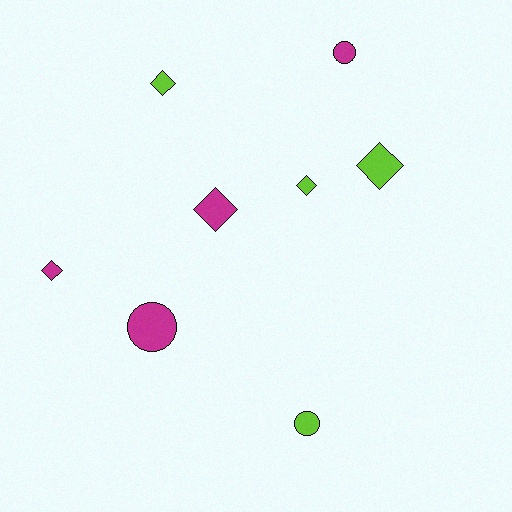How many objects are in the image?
There are 8 objects.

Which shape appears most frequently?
Diamond, with 5 objects.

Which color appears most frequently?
Lime, with 4 objects.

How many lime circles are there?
There is 1 lime circle.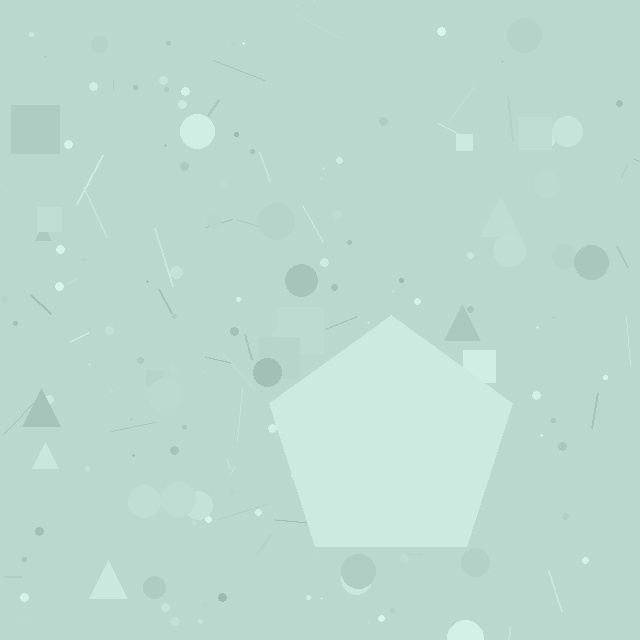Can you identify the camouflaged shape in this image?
The camouflaged shape is a pentagon.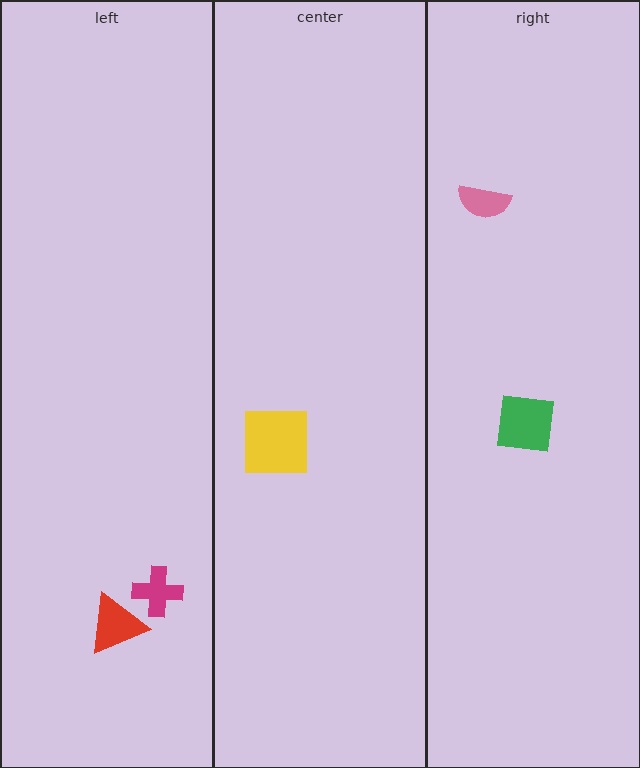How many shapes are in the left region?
2.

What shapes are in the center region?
The yellow square.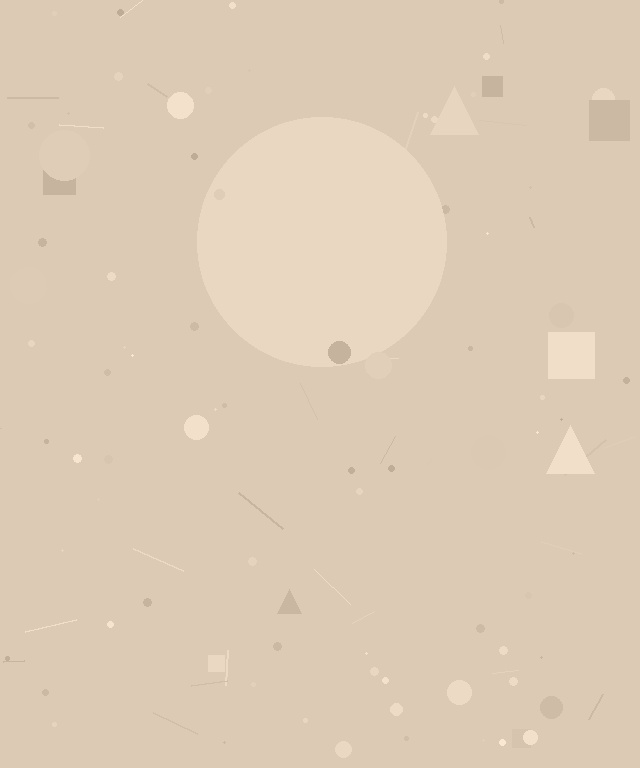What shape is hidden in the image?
A circle is hidden in the image.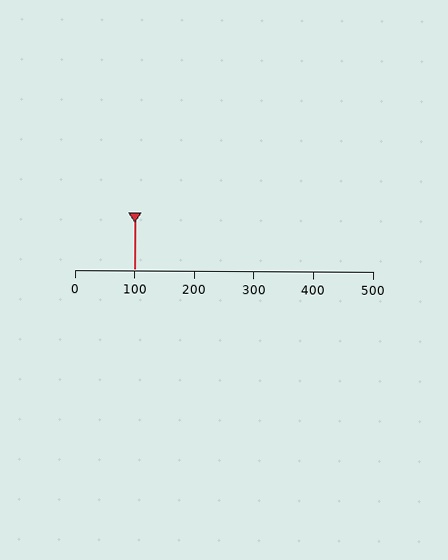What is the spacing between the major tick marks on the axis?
The major ticks are spaced 100 apart.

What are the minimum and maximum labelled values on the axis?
The axis runs from 0 to 500.